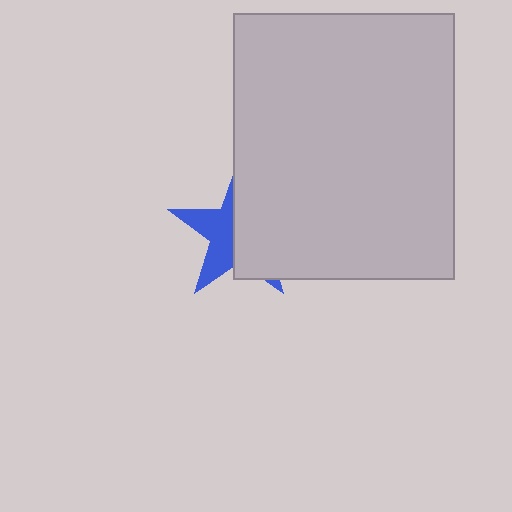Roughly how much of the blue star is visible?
A small part of it is visible (roughly 44%).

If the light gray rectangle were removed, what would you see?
You would see the complete blue star.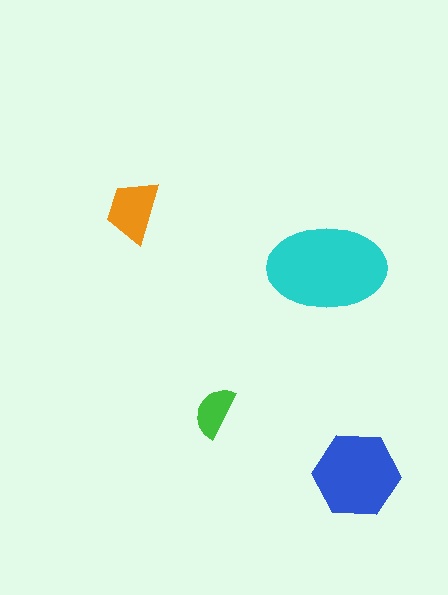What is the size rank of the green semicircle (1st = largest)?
4th.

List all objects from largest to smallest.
The cyan ellipse, the blue hexagon, the orange trapezoid, the green semicircle.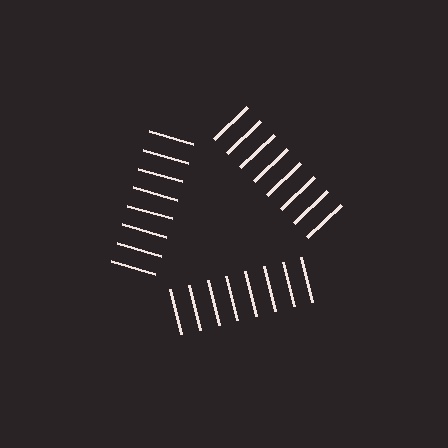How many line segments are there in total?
24 — 8 along each of the 3 edges.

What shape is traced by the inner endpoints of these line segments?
An illusory triangle — the line segments terminate on its edges but no continuous stroke is drawn.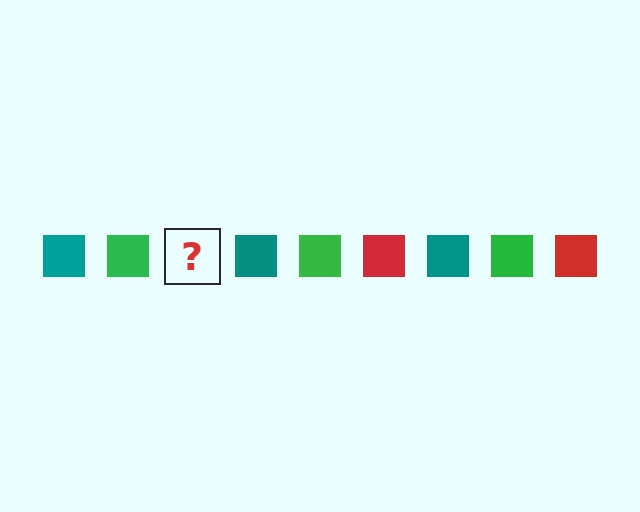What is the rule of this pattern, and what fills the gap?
The rule is that the pattern cycles through teal, green, red squares. The gap should be filled with a red square.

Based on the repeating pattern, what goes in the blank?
The blank should be a red square.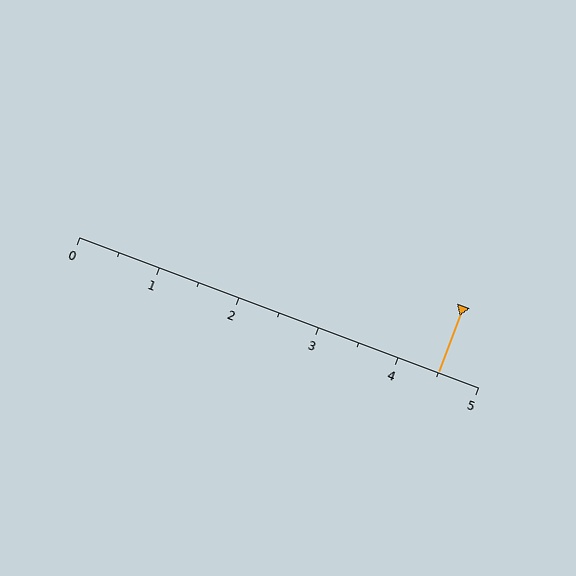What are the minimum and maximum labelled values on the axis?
The axis runs from 0 to 5.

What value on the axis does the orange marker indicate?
The marker indicates approximately 4.5.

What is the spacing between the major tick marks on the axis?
The major ticks are spaced 1 apart.